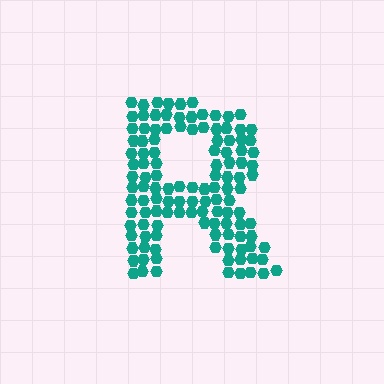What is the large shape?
The large shape is the letter R.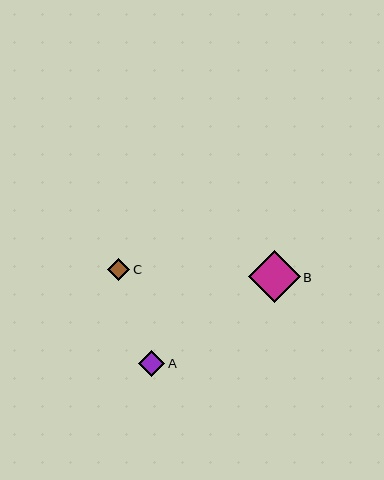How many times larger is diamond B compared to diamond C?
Diamond B is approximately 2.4 times the size of diamond C.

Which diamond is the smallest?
Diamond C is the smallest with a size of approximately 22 pixels.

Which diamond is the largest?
Diamond B is the largest with a size of approximately 52 pixels.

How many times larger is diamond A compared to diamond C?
Diamond A is approximately 1.2 times the size of diamond C.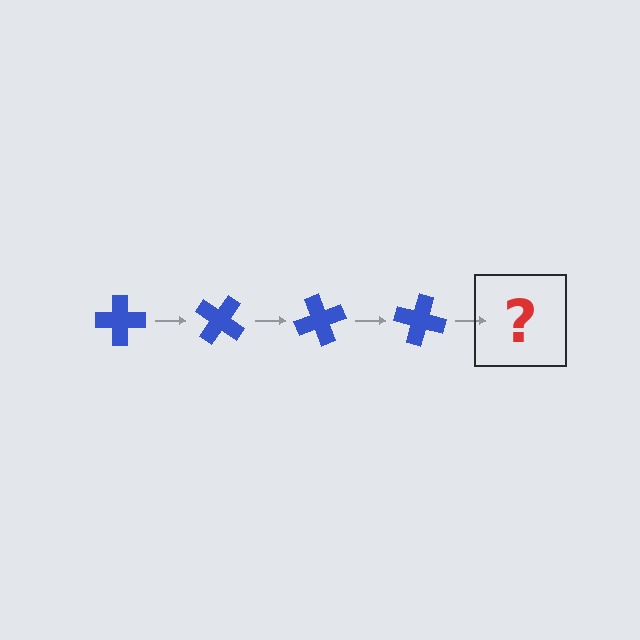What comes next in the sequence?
The next element should be a blue cross rotated 140 degrees.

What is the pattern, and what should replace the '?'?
The pattern is that the cross rotates 35 degrees each step. The '?' should be a blue cross rotated 140 degrees.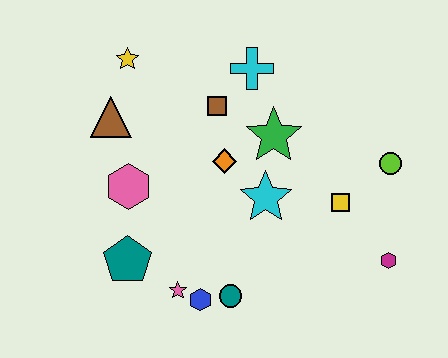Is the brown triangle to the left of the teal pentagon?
Yes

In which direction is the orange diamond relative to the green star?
The orange diamond is to the left of the green star.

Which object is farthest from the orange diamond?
The magenta hexagon is farthest from the orange diamond.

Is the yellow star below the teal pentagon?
No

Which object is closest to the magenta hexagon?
The yellow square is closest to the magenta hexagon.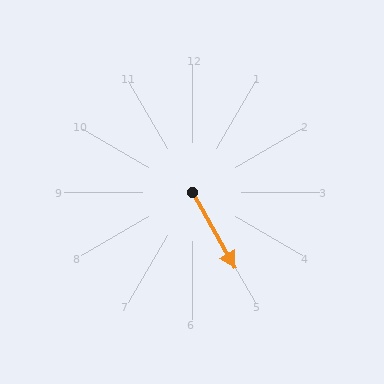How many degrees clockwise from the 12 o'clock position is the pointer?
Approximately 151 degrees.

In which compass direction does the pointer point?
Southeast.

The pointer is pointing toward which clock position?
Roughly 5 o'clock.